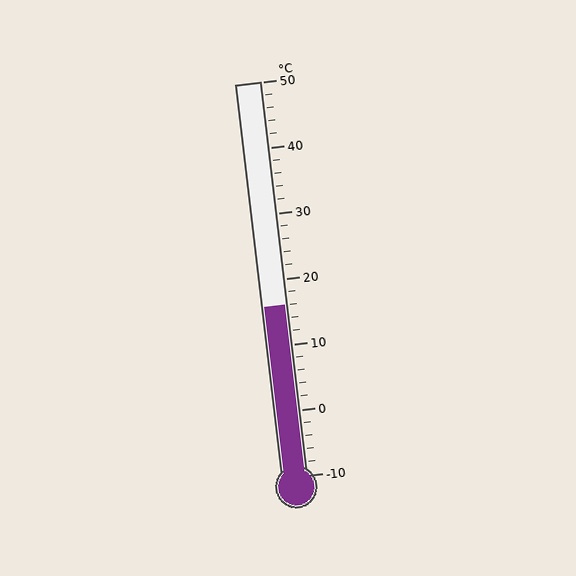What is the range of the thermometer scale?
The thermometer scale ranges from -10°C to 50°C.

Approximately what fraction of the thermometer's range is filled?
The thermometer is filled to approximately 45% of its range.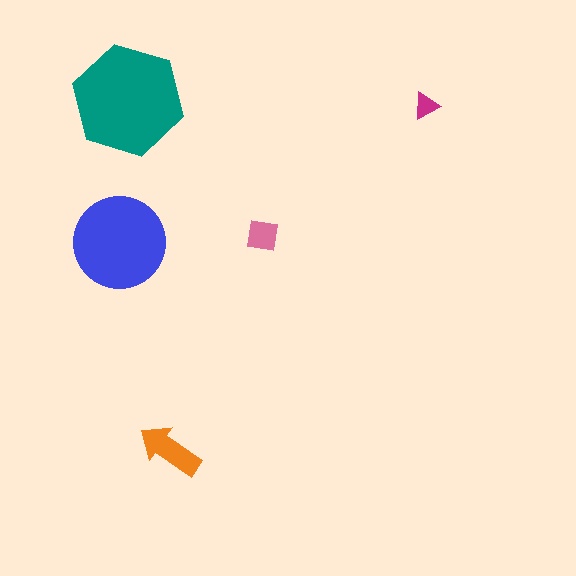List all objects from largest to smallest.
The teal hexagon, the blue circle, the orange arrow, the pink square, the magenta triangle.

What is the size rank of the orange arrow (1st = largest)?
3rd.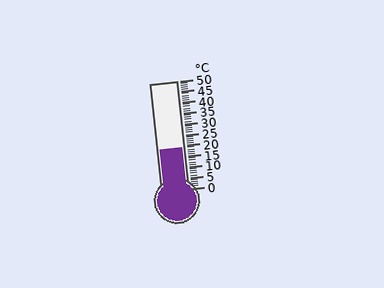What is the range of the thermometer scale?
The thermometer scale ranges from 0°C to 50°C.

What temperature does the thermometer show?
The thermometer shows approximately 19°C.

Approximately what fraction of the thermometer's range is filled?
The thermometer is filled to approximately 40% of its range.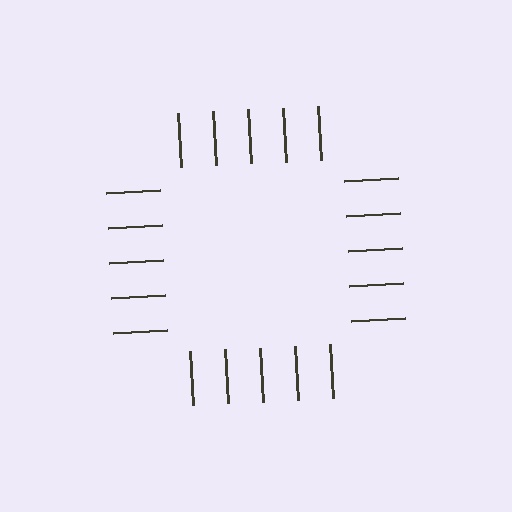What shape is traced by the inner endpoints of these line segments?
An illusory square — the line segments terminate on its edges but no continuous stroke is drawn.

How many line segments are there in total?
20 — 5 along each of the 4 edges.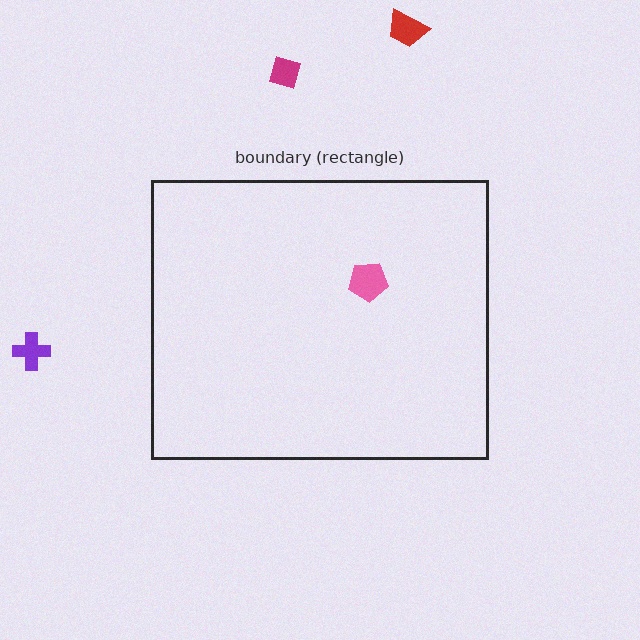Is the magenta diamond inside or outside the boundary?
Outside.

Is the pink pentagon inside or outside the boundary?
Inside.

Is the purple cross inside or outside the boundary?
Outside.